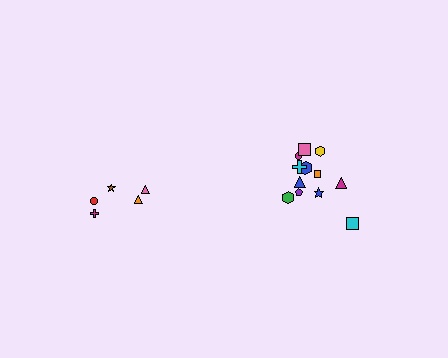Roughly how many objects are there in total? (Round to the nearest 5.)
Roughly 15 objects in total.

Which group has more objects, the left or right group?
The right group.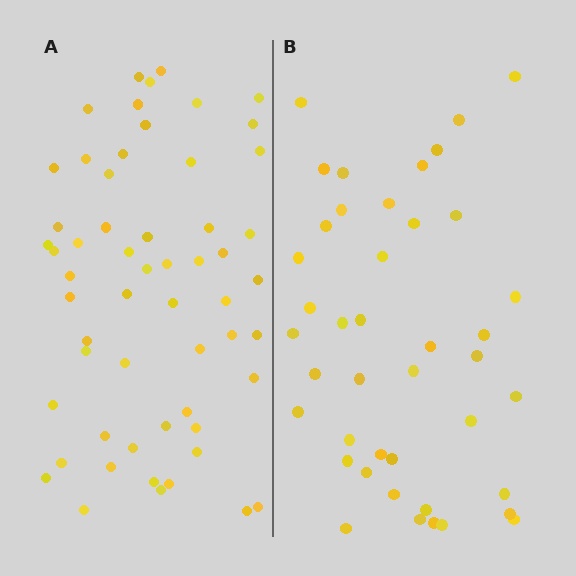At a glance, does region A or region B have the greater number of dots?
Region A (the left region) has more dots.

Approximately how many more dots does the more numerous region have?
Region A has approximately 15 more dots than region B.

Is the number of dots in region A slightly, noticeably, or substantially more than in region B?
Region A has noticeably more, but not dramatically so. The ratio is roughly 1.4 to 1.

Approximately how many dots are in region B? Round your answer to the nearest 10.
About 40 dots. (The exact count is 42, which rounds to 40.)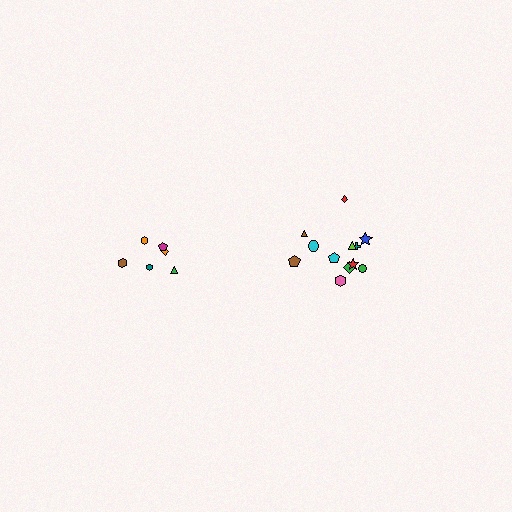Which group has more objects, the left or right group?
The right group.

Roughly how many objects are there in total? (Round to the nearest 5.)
Roughly 20 objects in total.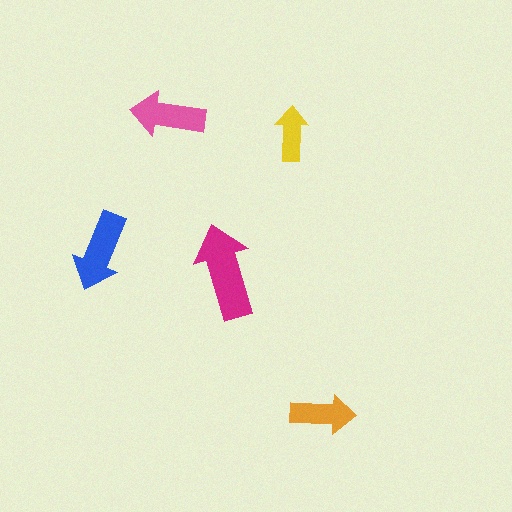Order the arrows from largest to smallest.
the magenta one, the blue one, the pink one, the orange one, the yellow one.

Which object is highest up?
The pink arrow is topmost.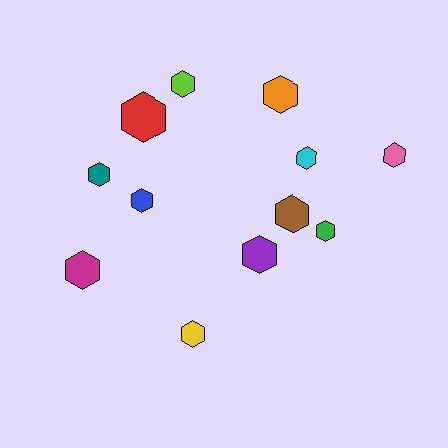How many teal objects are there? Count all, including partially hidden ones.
There is 1 teal object.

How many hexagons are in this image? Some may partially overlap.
There are 12 hexagons.